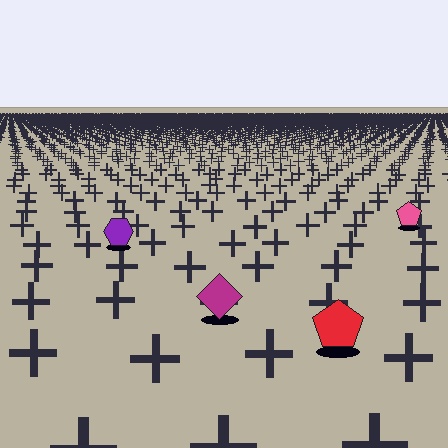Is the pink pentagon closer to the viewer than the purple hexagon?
No. The purple hexagon is closer — you can tell from the texture gradient: the ground texture is coarser near it.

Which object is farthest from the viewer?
The pink pentagon is farthest from the viewer. It appears smaller and the ground texture around it is denser.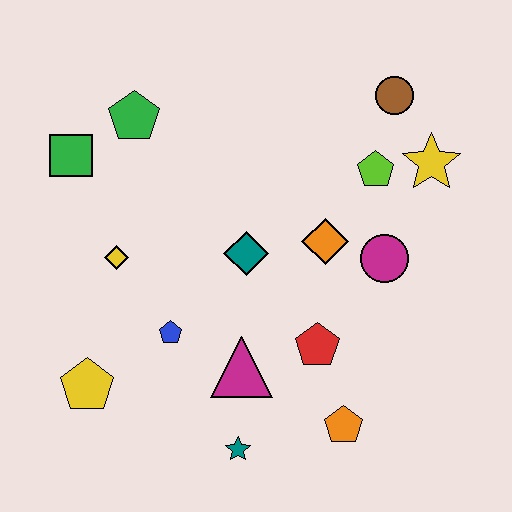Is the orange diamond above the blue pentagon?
Yes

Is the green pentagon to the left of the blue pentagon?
Yes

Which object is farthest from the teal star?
The brown circle is farthest from the teal star.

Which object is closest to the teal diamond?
The orange diamond is closest to the teal diamond.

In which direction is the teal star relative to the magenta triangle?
The teal star is below the magenta triangle.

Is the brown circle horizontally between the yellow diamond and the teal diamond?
No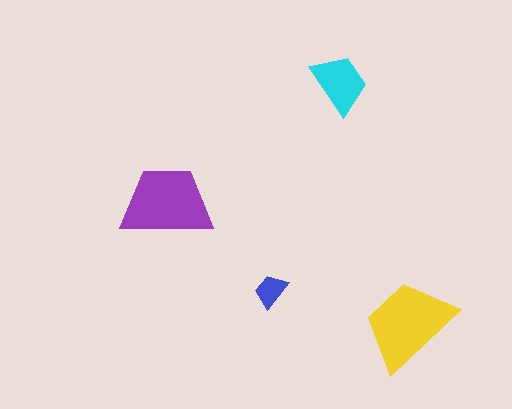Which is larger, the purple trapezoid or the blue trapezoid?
The purple one.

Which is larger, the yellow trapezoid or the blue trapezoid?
The yellow one.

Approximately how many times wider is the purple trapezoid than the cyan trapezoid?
About 1.5 times wider.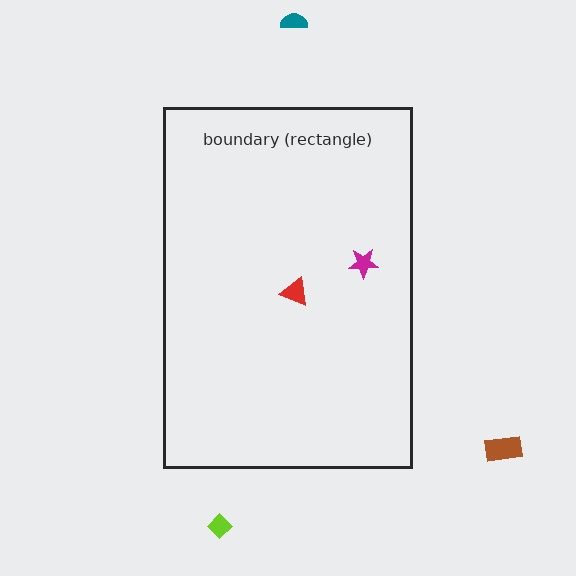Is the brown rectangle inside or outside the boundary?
Outside.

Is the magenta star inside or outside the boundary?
Inside.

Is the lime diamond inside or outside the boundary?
Outside.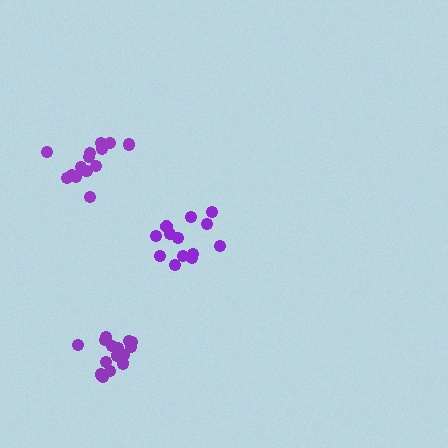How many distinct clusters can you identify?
There are 3 distinct clusters.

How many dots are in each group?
Group 1: 13 dots, Group 2: 14 dots, Group 3: 15 dots (42 total).